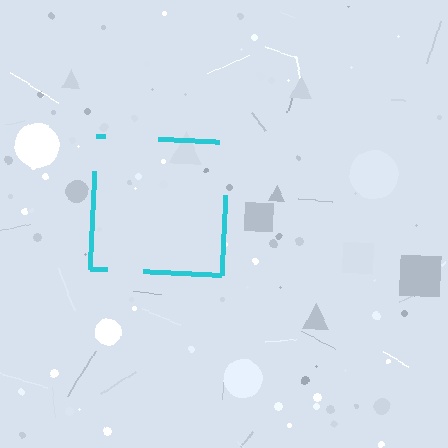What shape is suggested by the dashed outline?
The dashed outline suggests a square.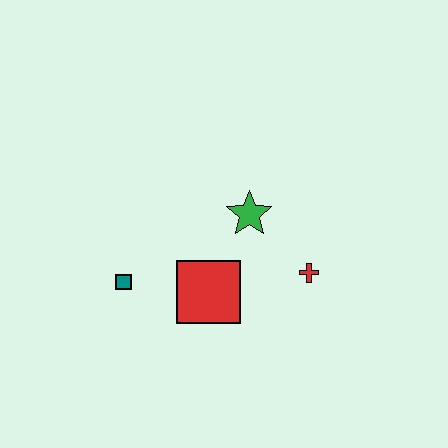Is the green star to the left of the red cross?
Yes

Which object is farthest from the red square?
The red cross is farthest from the red square.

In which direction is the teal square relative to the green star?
The teal square is to the left of the green star.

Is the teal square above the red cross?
No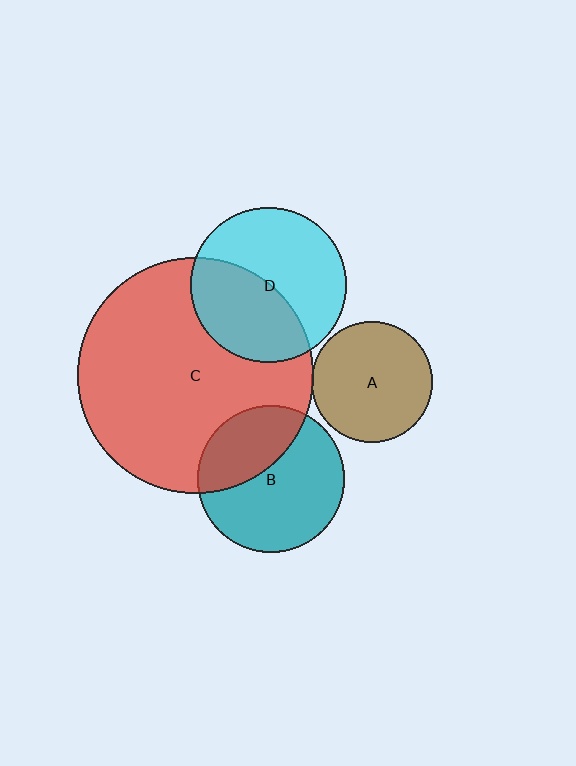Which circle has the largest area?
Circle C (red).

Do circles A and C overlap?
Yes.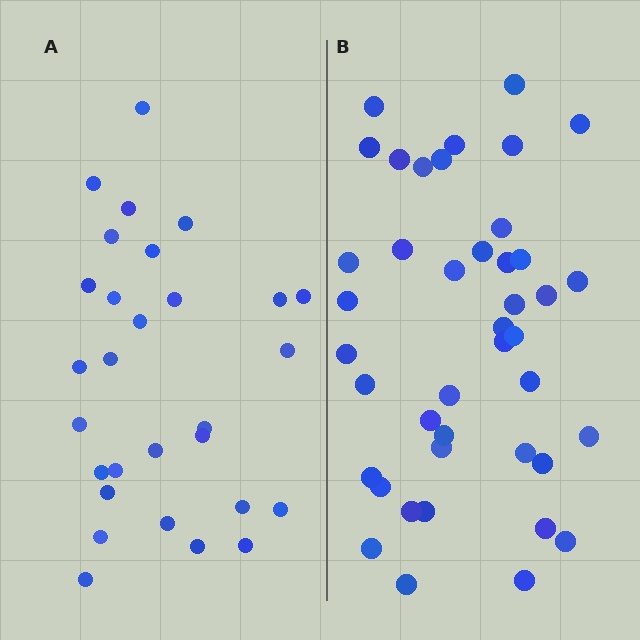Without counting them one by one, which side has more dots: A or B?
Region B (the right region) has more dots.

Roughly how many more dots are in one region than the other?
Region B has approximately 15 more dots than region A.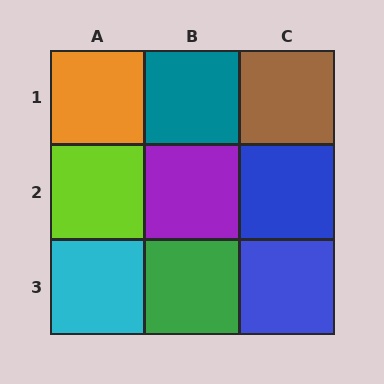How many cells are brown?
1 cell is brown.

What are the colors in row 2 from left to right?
Lime, purple, blue.